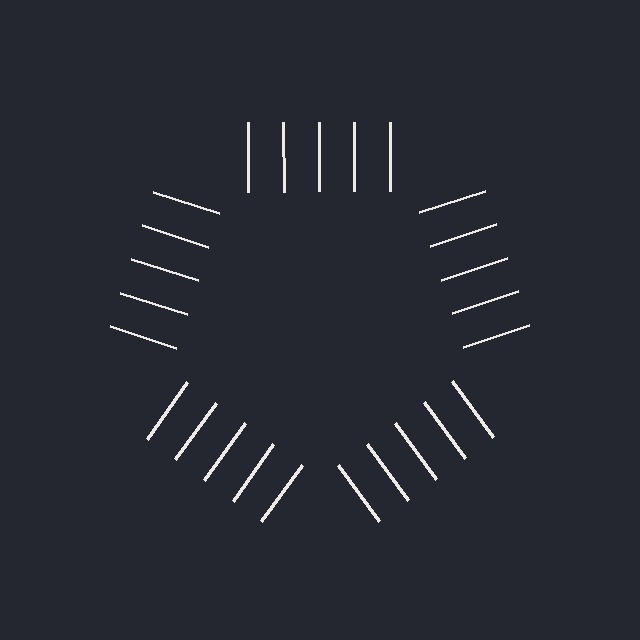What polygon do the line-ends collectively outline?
An illusory pentagon — the line segments terminate on its edges but no continuous stroke is drawn.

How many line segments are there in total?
25 — 5 along each of the 5 edges.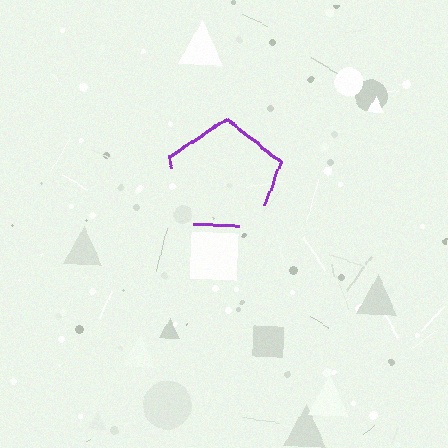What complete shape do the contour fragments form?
The contour fragments form a pentagon.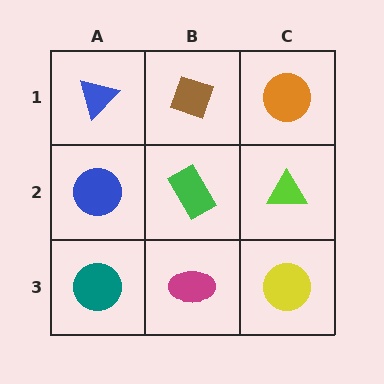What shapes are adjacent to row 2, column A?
A blue triangle (row 1, column A), a teal circle (row 3, column A), a green rectangle (row 2, column B).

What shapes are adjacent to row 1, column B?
A green rectangle (row 2, column B), a blue triangle (row 1, column A), an orange circle (row 1, column C).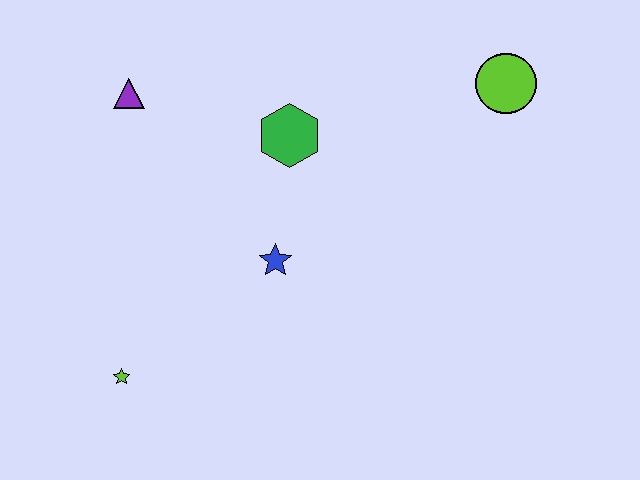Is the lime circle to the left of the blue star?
No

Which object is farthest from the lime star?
The lime circle is farthest from the lime star.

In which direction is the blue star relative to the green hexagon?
The blue star is below the green hexagon.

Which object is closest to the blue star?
The green hexagon is closest to the blue star.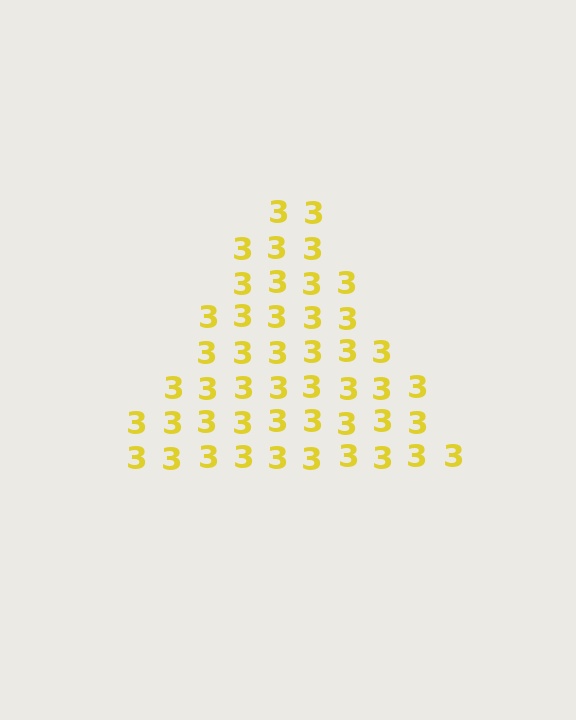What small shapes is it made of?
It is made of small digit 3's.